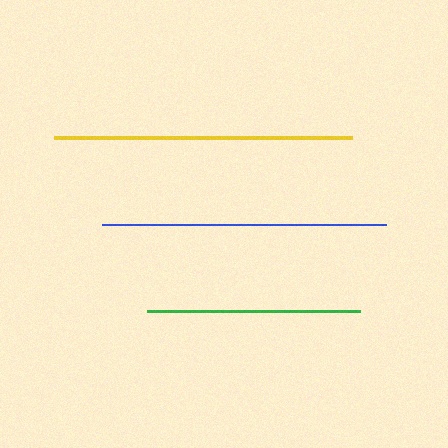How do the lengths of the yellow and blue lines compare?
The yellow and blue lines are approximately the same length.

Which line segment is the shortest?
The green line is the shortest at approximately 214 pixels.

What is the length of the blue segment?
The blue segment is approximately 283 pixels long.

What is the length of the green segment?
The green segment is approximately 214 pixels long.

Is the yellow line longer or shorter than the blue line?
The yellow line is longer than the blue line.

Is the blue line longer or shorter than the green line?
The blue line is longer than the green line.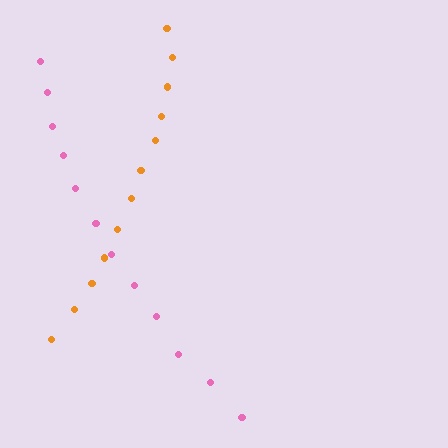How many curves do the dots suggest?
There are 2 distinct paths.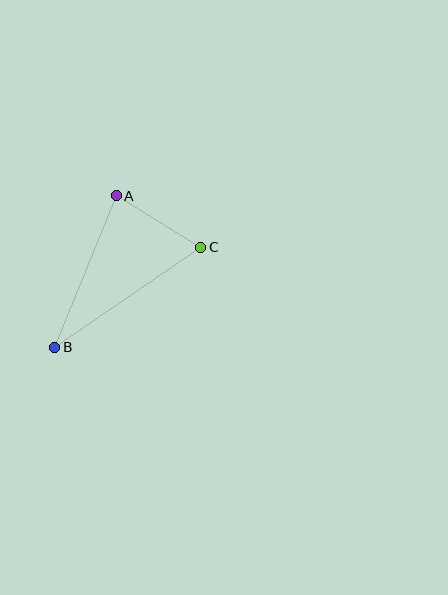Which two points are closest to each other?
Points A and C are closest to each other.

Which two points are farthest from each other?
Points B and C are farthest from each other.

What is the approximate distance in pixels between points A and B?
The distance between A and B is approximately 163 pixels.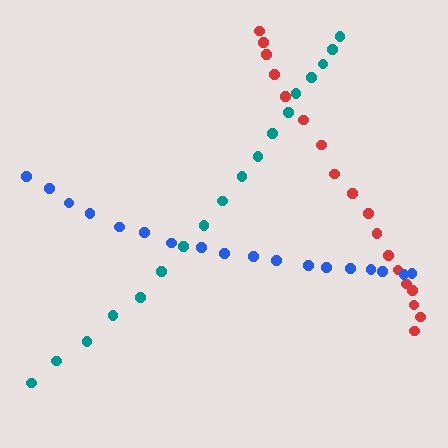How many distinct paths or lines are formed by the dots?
There are 3 distinct paths.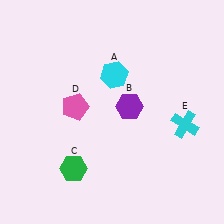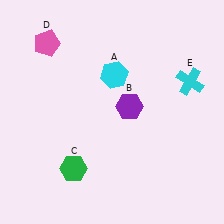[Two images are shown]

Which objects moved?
The objects that moved are: the pink pentagon (D), the cyan cross (E).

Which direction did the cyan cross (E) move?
The cyan cross (E) moved up.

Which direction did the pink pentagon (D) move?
The pink pentagon (D) moved up.